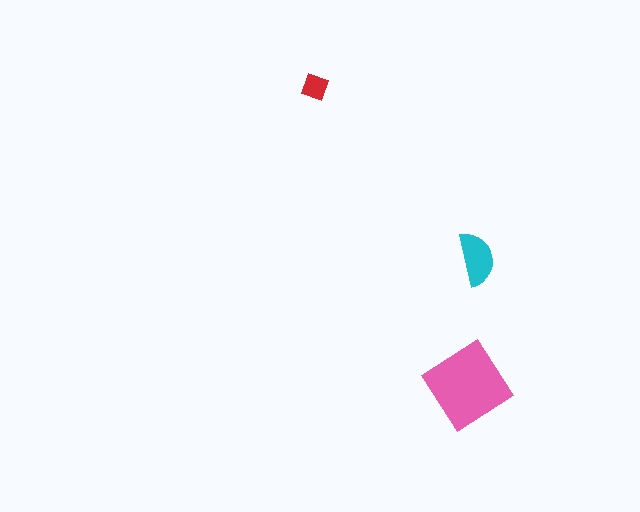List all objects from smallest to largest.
The red diamond, the cyan semicircle, the pink diamond.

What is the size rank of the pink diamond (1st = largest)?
1st.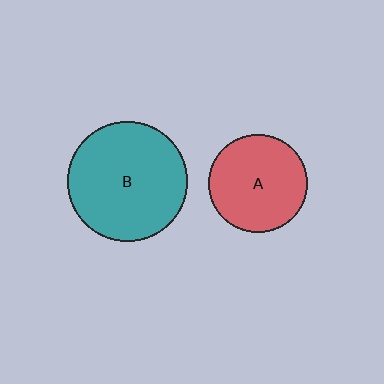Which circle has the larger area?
Circle B (teal).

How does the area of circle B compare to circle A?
Approximately 1.5 times.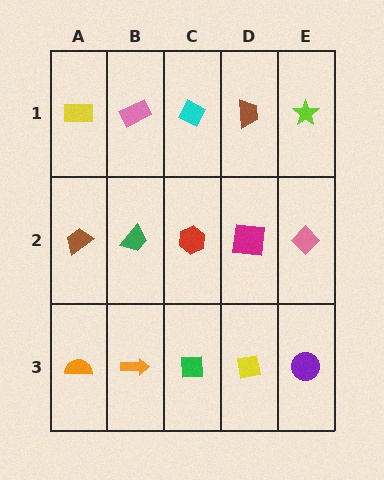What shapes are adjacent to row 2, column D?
A brown trapezoid (row 1, column D), a yellow square (row 3, column D), a red hexagon (row 2, column C), a pink diamond (row 2, column E).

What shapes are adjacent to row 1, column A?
A brown trapezoid (row 2, column A), a pink rectangle (row 1, column B).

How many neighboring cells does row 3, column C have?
3.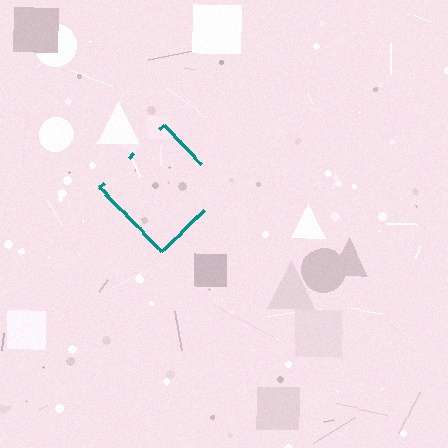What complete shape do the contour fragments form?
The contour fragments form a diamond.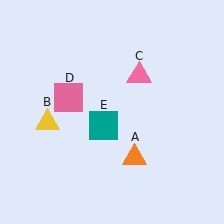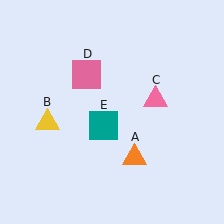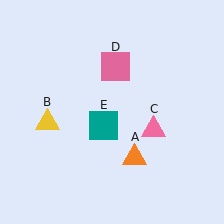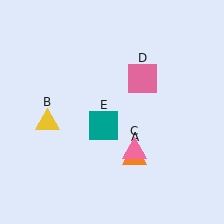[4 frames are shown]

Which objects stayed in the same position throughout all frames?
Orange triangle (object A) and yellow triangle (object B) and teal square (object E) remained stationary.